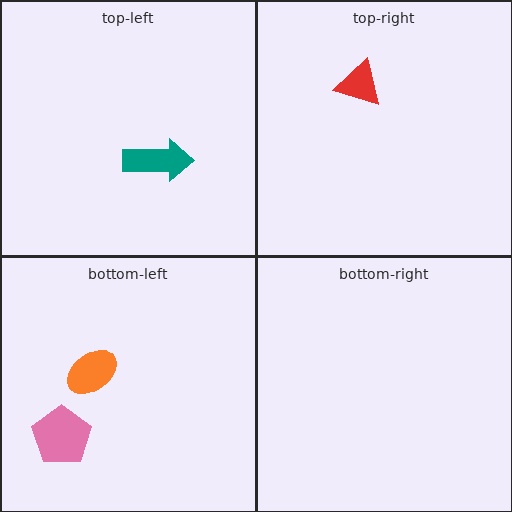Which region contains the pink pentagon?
The bottom-left region.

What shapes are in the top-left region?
The teal arrow.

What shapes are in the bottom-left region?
The pink pentagon, the orange ellipse.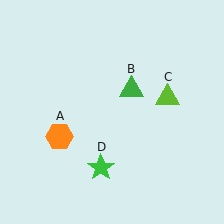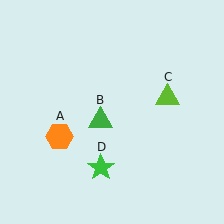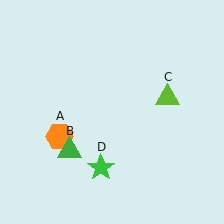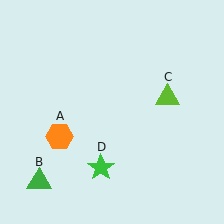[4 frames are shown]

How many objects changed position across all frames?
1 object changed position: green triangle (object B).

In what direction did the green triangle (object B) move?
The green triangle (object B) moved down and to the left.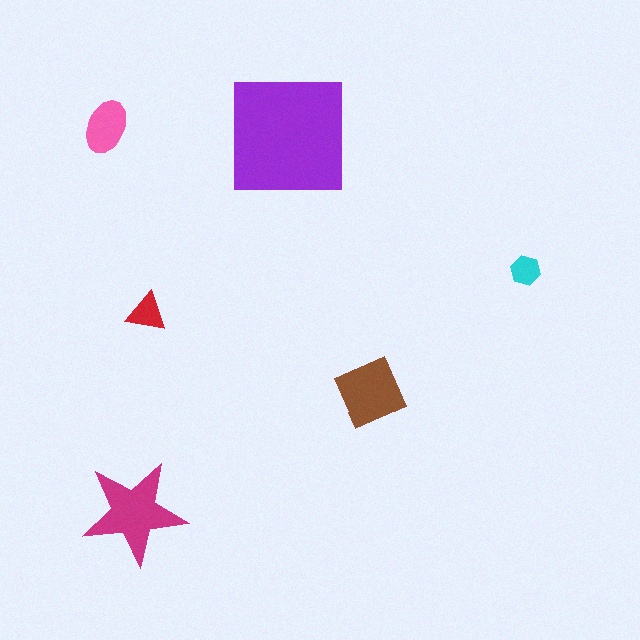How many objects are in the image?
There are 6 objects in the image.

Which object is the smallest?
The cyan hexagon.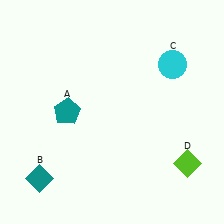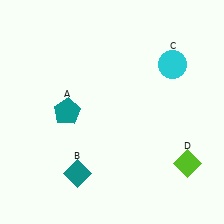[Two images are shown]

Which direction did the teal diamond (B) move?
The teal diamond (B) moved right.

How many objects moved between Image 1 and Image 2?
1 object moved between the two images.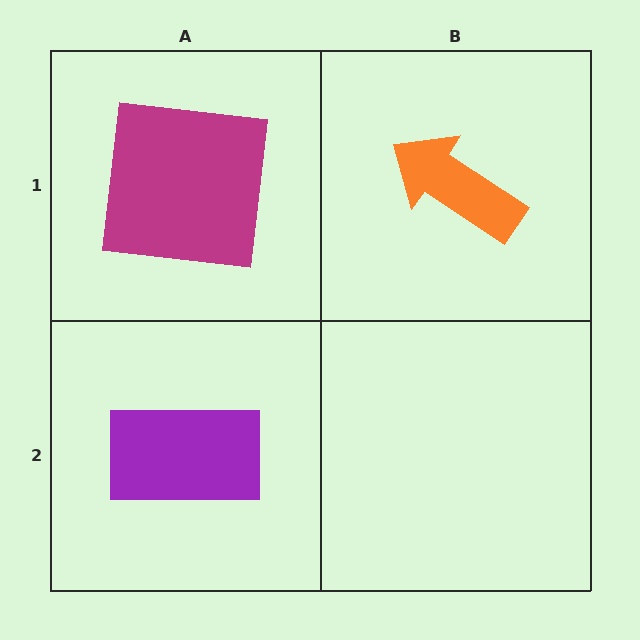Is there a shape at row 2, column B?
No, that cell is empty.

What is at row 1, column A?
A magenta square.